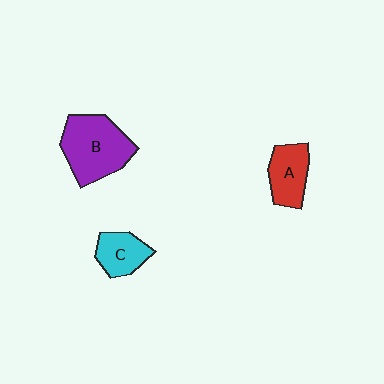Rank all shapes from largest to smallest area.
From largest to smallest: B (purple), A (red), C (cyan).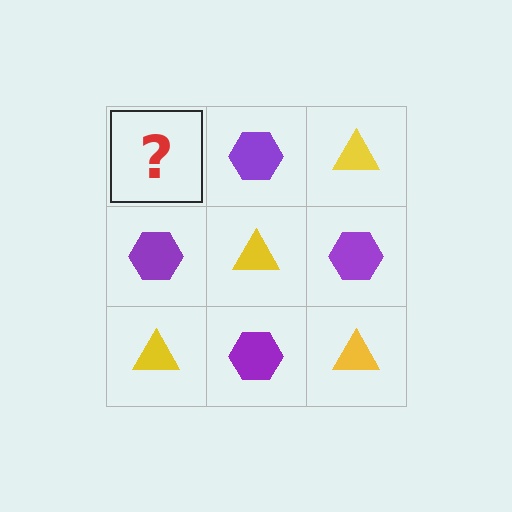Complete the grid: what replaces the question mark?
The question mark should be replaced with a yellow triangle.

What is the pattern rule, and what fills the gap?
The rule is that it alternates yellow triangle and purple hexagon in a checkerboard pattern. The gap should be filled with a yellow triangle.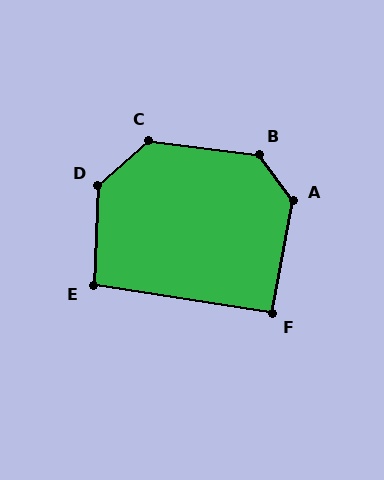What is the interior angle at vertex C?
Approximately 131 degrees (obtuse).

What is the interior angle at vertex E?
Approximately 96 degrees (obtuse).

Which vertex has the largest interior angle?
D, at approximately 134 degrees.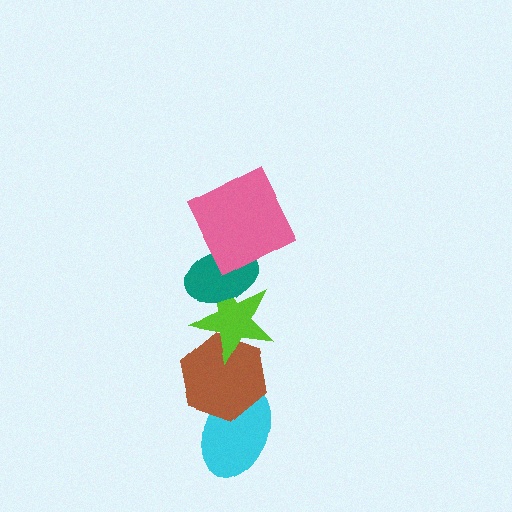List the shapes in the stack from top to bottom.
From top to bottom: the pink square, the teal ellipse, the lime star, the brown hexagon, the cyan ellipse.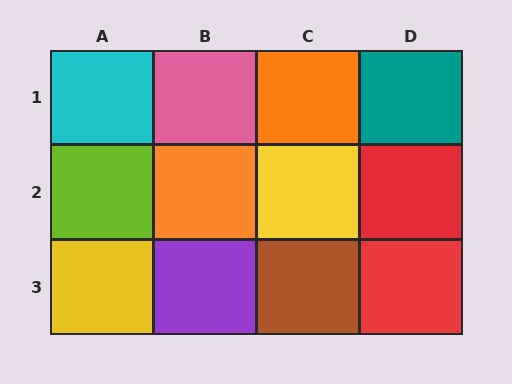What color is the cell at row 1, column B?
Pink.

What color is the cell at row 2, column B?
Orange.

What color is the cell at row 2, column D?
Red.